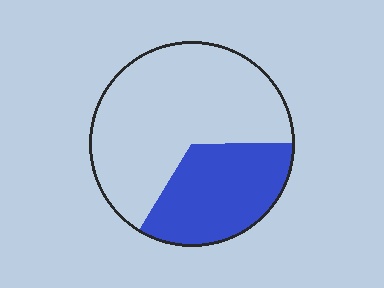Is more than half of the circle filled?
No.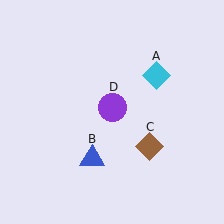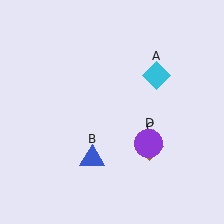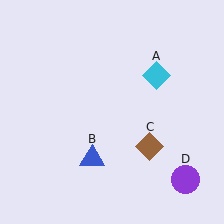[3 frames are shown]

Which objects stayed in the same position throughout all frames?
Cyan diamond (object A) and blue triangle (object B) and brown diamond (object C) remained stationary.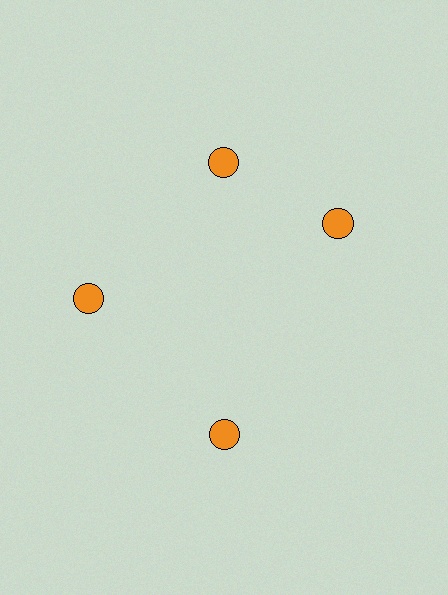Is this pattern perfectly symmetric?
No. The 4 orange circles are arranged in a ring, but one element near the 3 o'clock position is rotated out of alignment along the ring, breaking the 4-fold rotational symmetry.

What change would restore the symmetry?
The symmetry would be restored by rotating it back into even spacing with its neighbors so that all 4 circles sit at equal angles and equal distance from the center.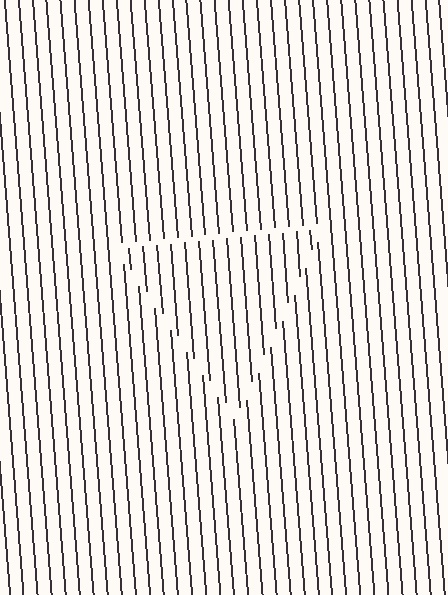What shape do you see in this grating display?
An illusory triangle. The interior of the shape contains the same grating, shifted by half a period — the contour is defined by the phase discontinuity where line-ends from the inner and outer gratings abut.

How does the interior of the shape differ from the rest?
The interior of the shape contains the same grating, shifted by half a period — the contour is defined by the phase discontinuity where line-ends from the inner and outer gratings abut.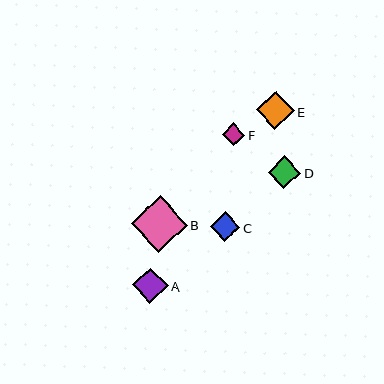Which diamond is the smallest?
Diamond F is the smallest with a size of approximately 22 pixels.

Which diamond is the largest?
Diamond B is the largest with a size of approximately 56 pixels.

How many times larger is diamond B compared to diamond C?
Diamond B is approximately 1.9 times the size of diamond C.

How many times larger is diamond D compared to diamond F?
Diamond D is approximately 1.5 times the size of diamond F.